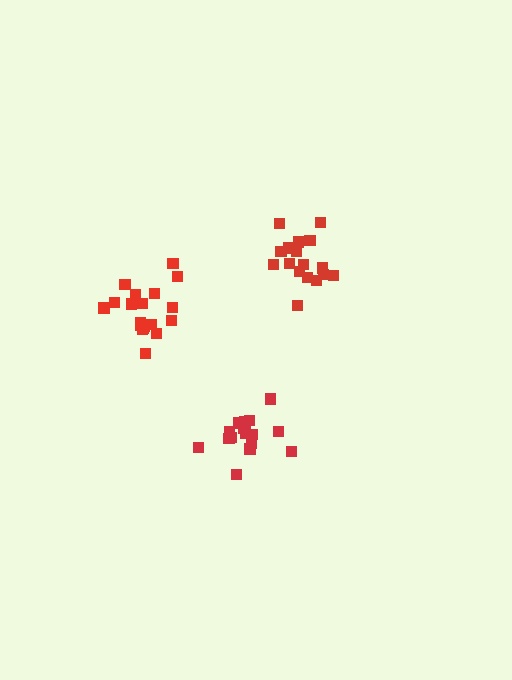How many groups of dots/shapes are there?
There are 3 groups.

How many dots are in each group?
Group 1: 17 dots, Group 2: 19 dots, Group 3: 16 dots (52 total).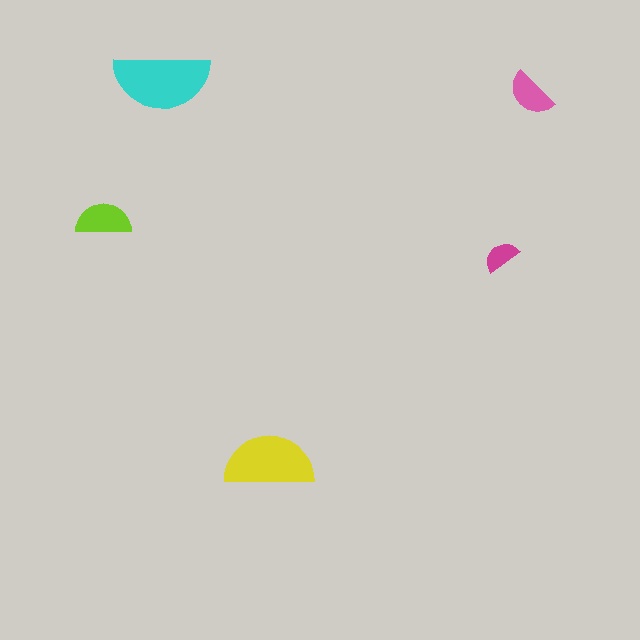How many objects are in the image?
There are 5 objects in the image.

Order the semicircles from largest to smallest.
the cyan one, the yellow one, the lime one, the pink one, the magenta one.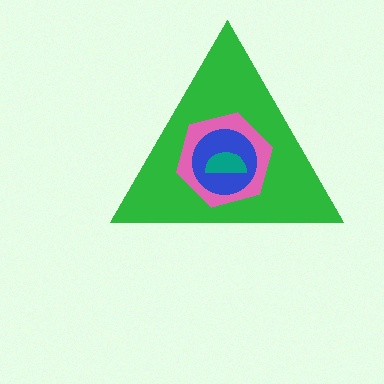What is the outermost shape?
The green triangle.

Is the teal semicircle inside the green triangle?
Yes.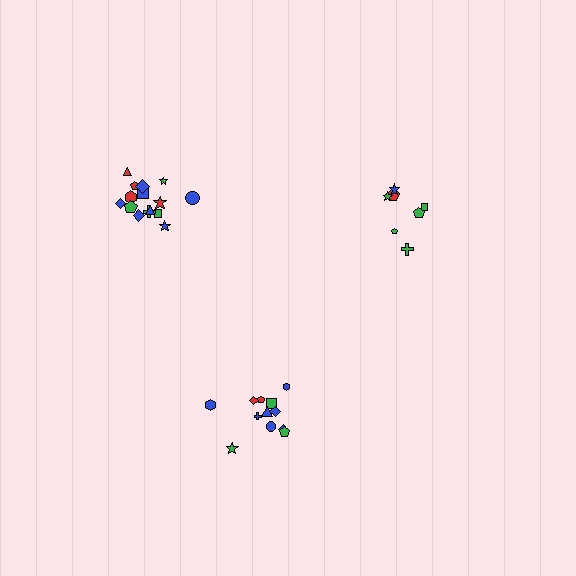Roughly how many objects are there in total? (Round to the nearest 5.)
Roughly 35 objects in total.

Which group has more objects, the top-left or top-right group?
The top-left group.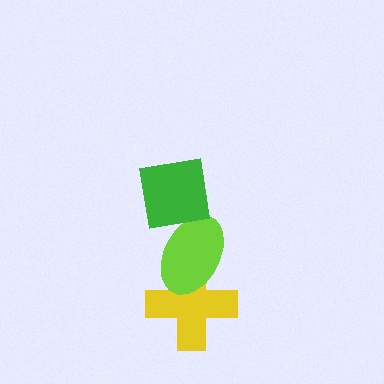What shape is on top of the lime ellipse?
The green square is on top of the lime ellipse.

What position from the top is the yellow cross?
The yellow cross is 3rd from the top.